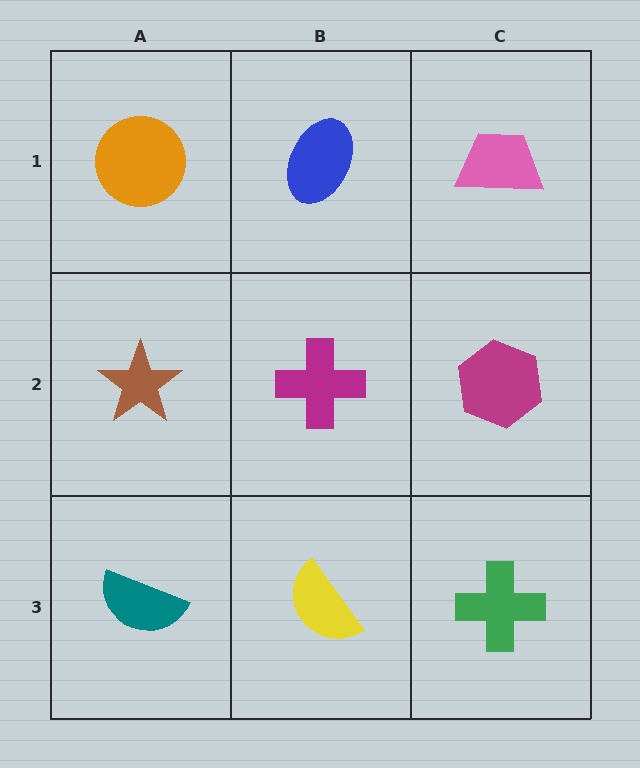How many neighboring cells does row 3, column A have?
2.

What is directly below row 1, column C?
A magenta hexagon.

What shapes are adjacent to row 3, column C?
A magenta hexagon (row 2, column C), a yellow semicircle (row 3, column B).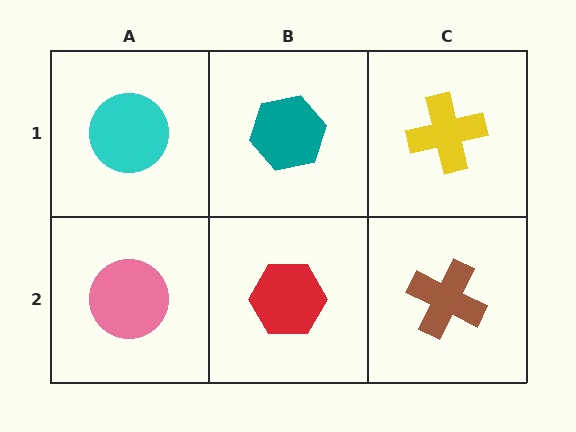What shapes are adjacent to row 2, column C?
A yellow cross (row 1, column C), a red hexagon (row 2, column B).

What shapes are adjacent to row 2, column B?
A teal hexagon (row 1, column B), a pink circle (row 2, column A), a brown cross (row 2, column C).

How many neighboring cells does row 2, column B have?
3.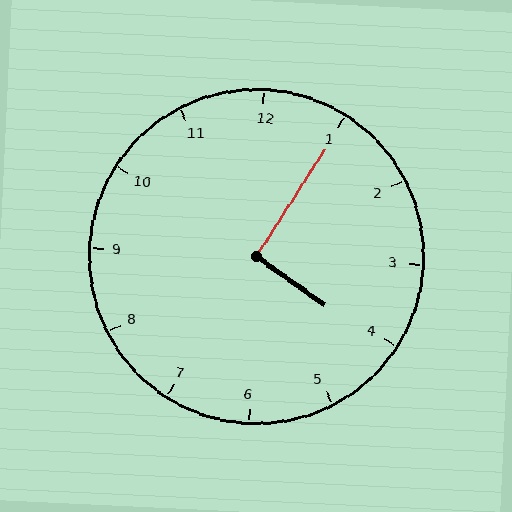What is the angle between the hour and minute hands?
Approximately 92 degrees.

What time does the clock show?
4:05.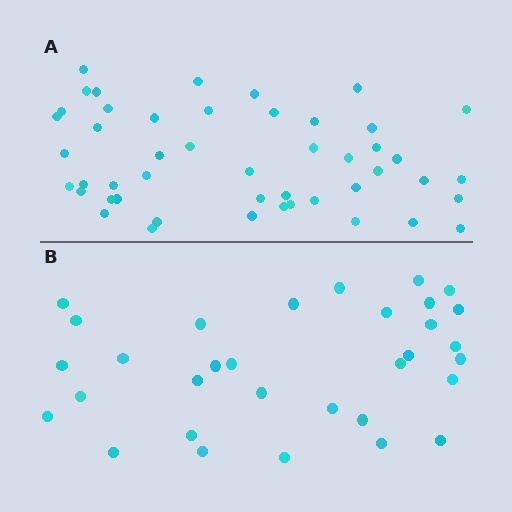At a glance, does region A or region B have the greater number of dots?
Region A (the top region) has more dots.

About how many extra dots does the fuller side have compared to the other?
Region A has approximately 15 more dots than region B.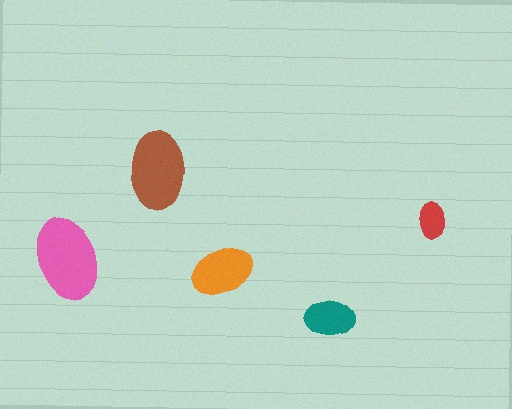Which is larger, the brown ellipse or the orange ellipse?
The brown one.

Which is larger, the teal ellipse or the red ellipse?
The teal one.